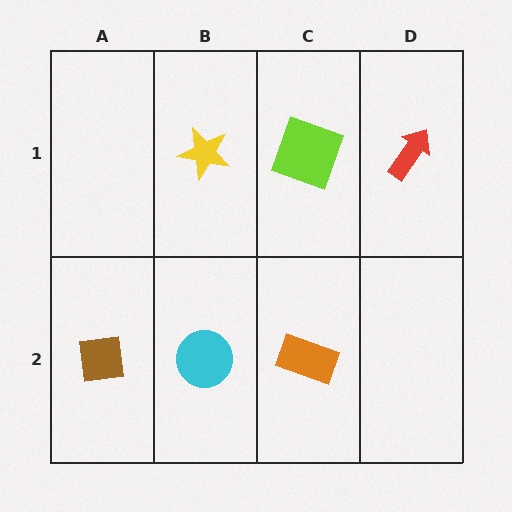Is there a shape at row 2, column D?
No, that cell is empty.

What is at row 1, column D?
A red arrow.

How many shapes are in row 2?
3 shapes.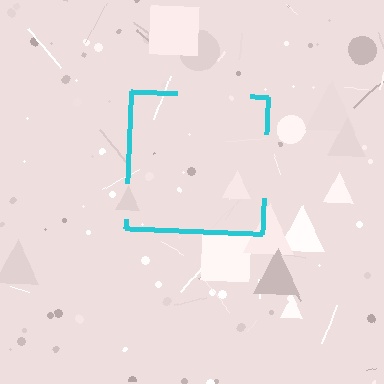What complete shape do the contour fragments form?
The contour fragments form a square.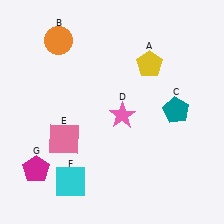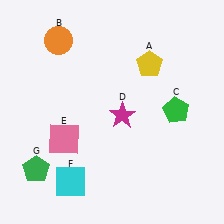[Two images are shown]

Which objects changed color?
C changed from teal to green. D changed from pink to magenta. G changed from magenta to green.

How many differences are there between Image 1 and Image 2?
There are 3 differences between the two images.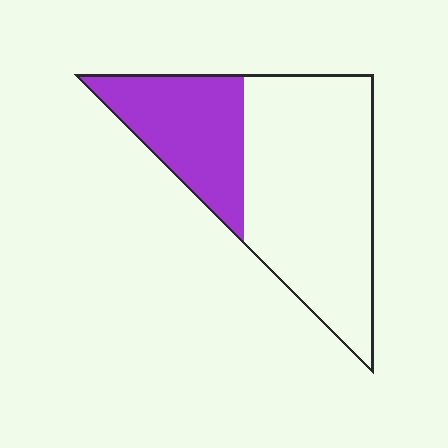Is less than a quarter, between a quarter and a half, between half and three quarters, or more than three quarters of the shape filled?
Between a quarter and a half.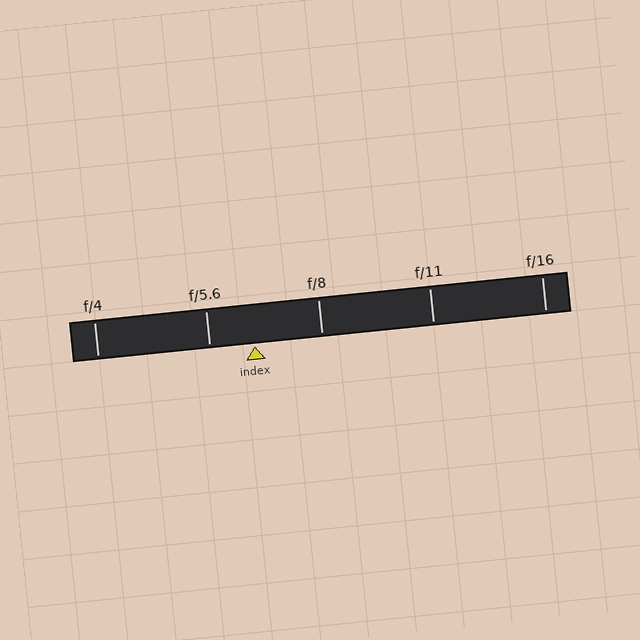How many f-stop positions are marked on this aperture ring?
There are 5 f-stop positions marked.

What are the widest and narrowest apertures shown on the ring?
The widest aperture shown is f/4 and the narrowest is f/16.